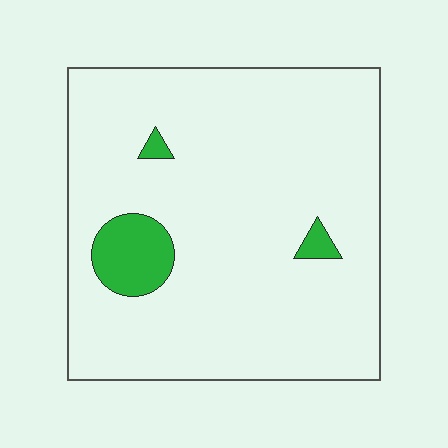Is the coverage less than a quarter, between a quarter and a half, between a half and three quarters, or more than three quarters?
Less than a quarter.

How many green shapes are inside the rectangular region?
3.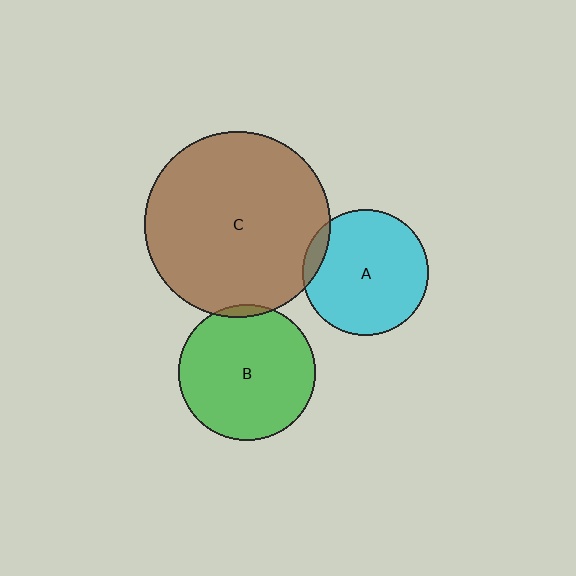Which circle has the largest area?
Circle C (brown).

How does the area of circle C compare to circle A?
Approximately 2.2 times.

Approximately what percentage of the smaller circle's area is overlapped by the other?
Approximately 5%.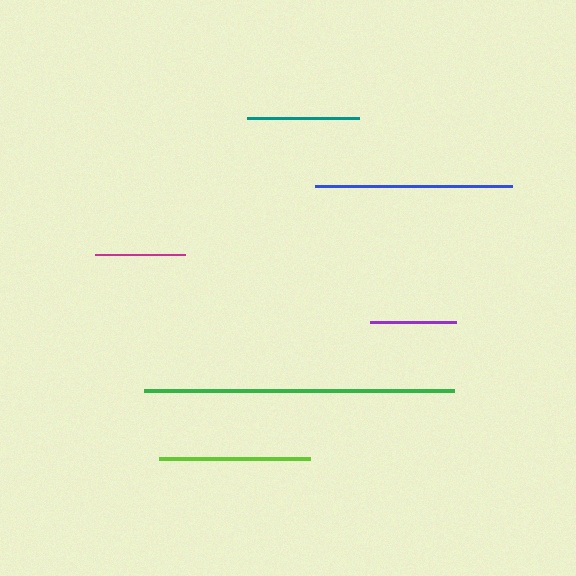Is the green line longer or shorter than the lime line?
The green line is longer than the lime line.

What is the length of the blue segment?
The blue segment is approximately 197 pixels long.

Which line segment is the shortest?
The purple line is the shortest at approximately 85 pixels.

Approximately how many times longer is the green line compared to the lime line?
The green line is approximately 2.1 times the length of the lime line.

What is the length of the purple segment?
The purple segment is approximately 85 pixels long.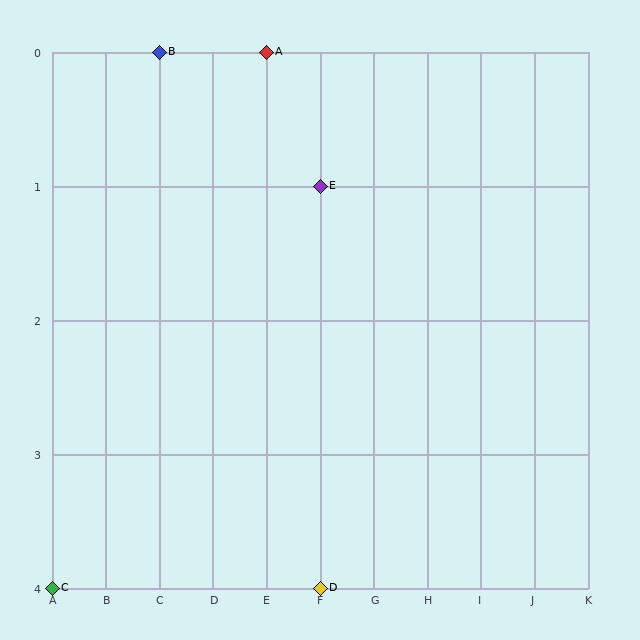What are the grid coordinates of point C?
Point C is at grid coordinates (A, 4).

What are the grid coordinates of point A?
Point A is at grid coordinates (E, 0).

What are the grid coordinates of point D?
Point D is at grid coordinates (F, 4).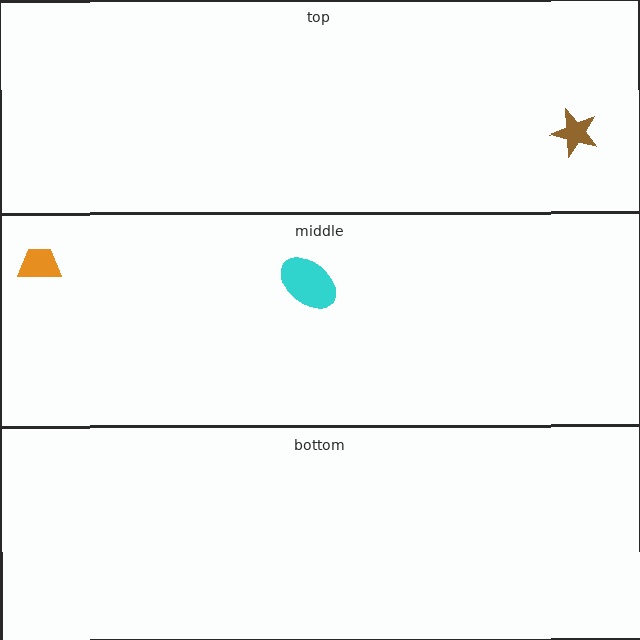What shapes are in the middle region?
The orange trapezoid, the cyan ellipse.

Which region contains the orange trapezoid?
The middle region.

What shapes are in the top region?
The brown star.